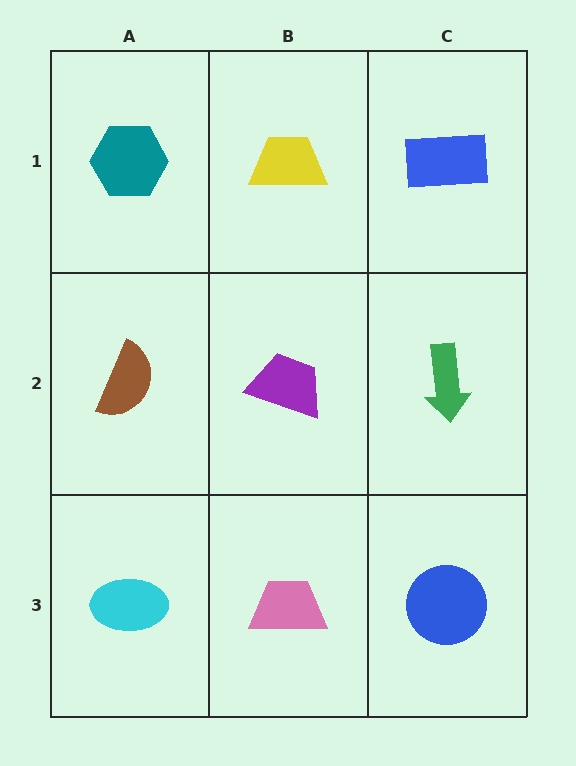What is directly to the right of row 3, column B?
A blue circle.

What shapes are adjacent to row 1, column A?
A brown semicircle (row 2, column A), a yellow trapezoid (row 1, column B).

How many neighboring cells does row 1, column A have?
2.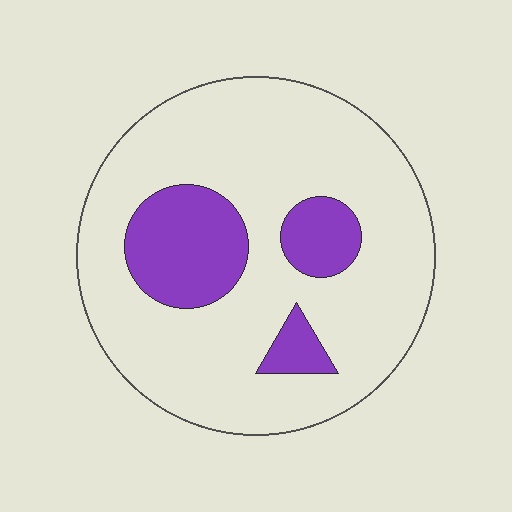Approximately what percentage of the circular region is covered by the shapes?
Approximately 20%.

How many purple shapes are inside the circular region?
3.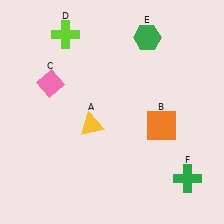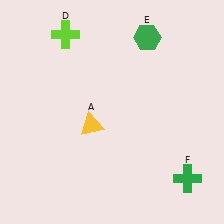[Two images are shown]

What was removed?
The orange square (B), the pink diamond (C) were removed in Image 2.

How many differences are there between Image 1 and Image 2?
There are 2 differences between the two images.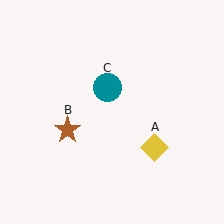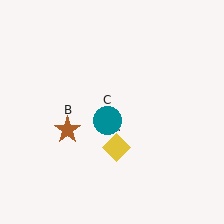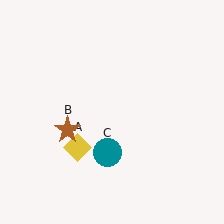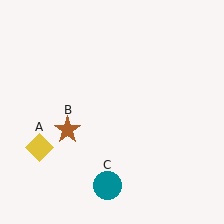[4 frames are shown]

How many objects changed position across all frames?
2 objects changed position: yellow diamond (object A), teal circle (object C).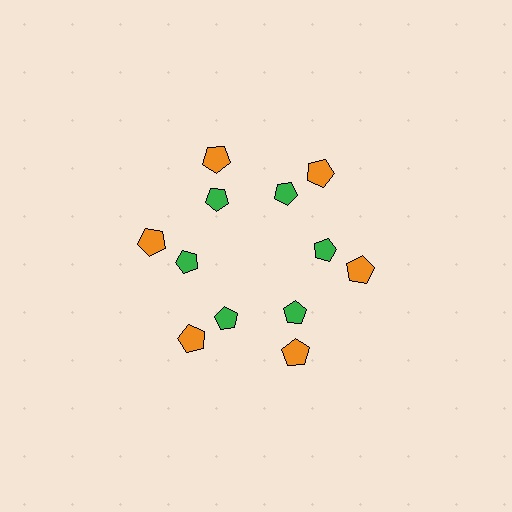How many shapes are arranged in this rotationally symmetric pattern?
There are 12 shapes, arranged in 6 groups of 2.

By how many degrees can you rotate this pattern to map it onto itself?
The pattern maps onto itself every 60 degrees of rotation.